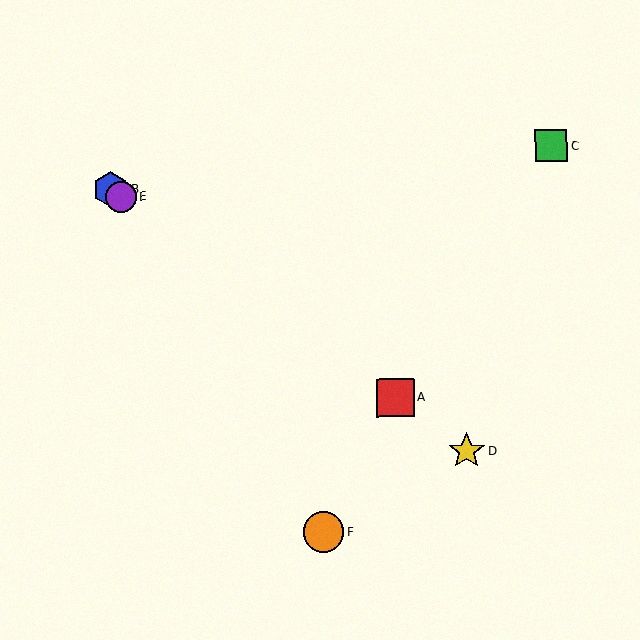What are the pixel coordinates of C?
Object C is at (552, 146).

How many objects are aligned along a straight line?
4 objects (A, B, D, E) are aligned along a straight line.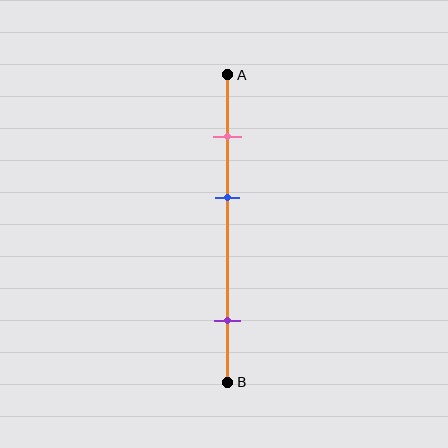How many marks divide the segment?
There are 3 marks dividing the segment.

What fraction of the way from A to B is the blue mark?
The blue mark is approximately 40% (0.4) of the way from A to B.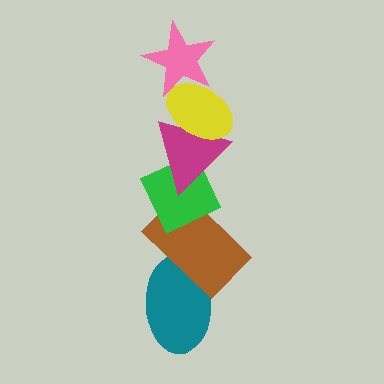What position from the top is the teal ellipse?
The teal ellipse is 6th from the top.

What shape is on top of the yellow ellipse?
The pink star is on top of the yellow ellipse.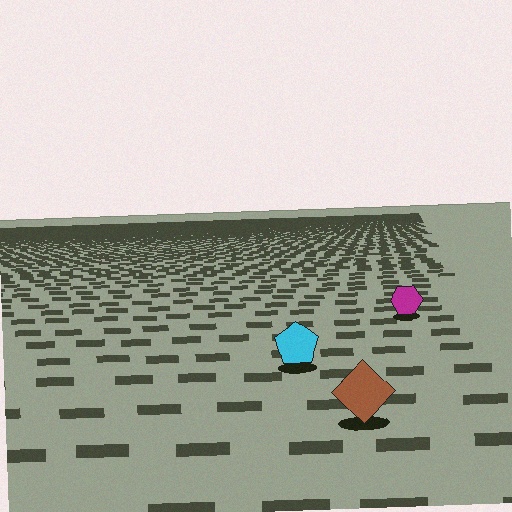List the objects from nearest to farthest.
From nearest to farthest: the brown diamond, the cyan pentagon, the magenta hexagon.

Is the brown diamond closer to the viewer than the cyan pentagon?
Yes. The brown diamond is closer — you can tell from the texture gradient: the ground texture is coarser near it.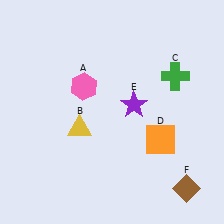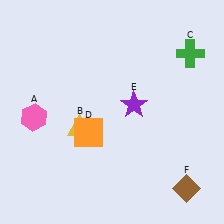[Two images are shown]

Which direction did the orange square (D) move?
The orange square (D) moved left.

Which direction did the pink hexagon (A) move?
The pink hexagon (A) moved left.